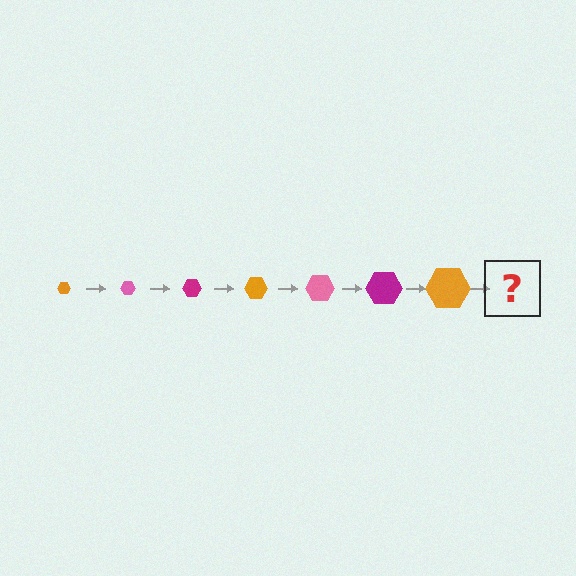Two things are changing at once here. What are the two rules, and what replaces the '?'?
The two rules are that the hexagon grows larger each step and the color cycles through orange, pink, and magenta. The '?' should be a pink hexagon, larger than the previous one.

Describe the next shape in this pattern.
It should be a pink hexagon, larger than the previous one.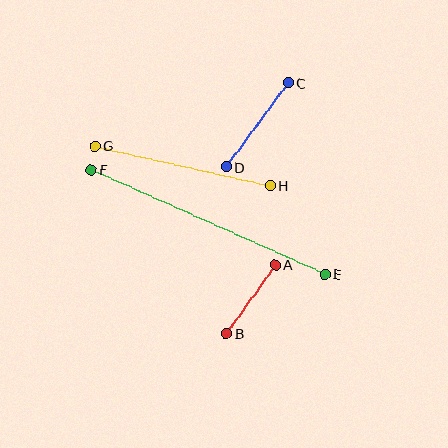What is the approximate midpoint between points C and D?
The midpoint is at approximately (257, 125) pixels.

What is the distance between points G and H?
The distance is approximately 180 pixels.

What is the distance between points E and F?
The distance is approximately 256 pixels.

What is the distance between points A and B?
The distance is approximately 84 pixels.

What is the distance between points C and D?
The distance is approximately 105 pixels.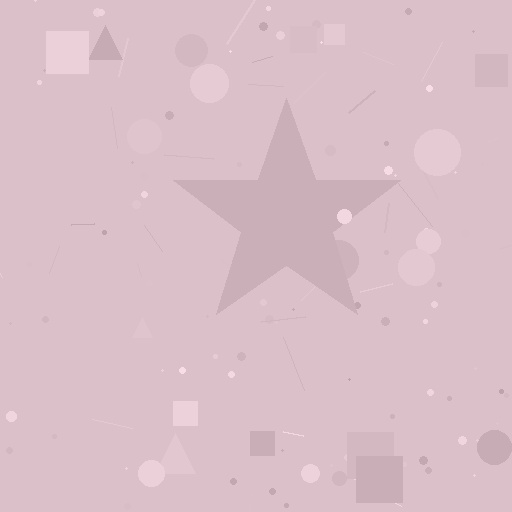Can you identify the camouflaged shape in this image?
The camouflaged shape is a star.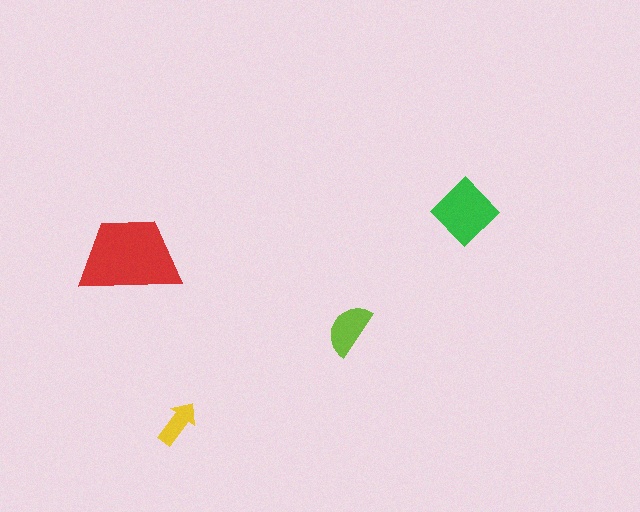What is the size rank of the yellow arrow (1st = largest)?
4th.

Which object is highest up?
The green diamond is topmost.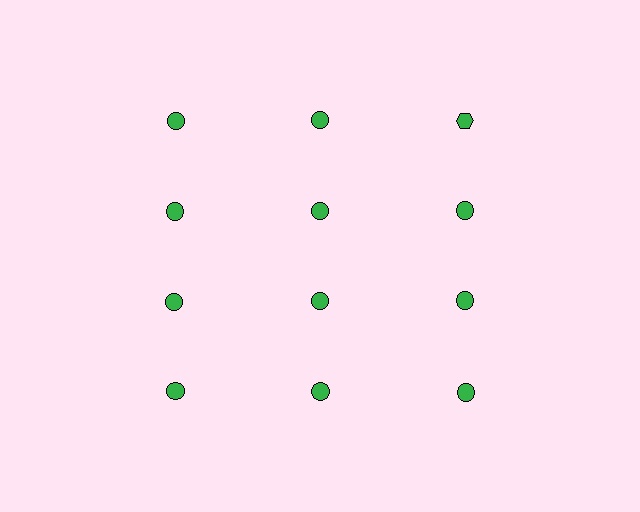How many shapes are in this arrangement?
There are 12 shapes arranged in a grid pattern.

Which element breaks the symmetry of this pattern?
The green hexagon in the top row, center column breaks the symmetry. All other shapes are green circles.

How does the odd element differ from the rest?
It has a different shape: hexagon instead of circle.